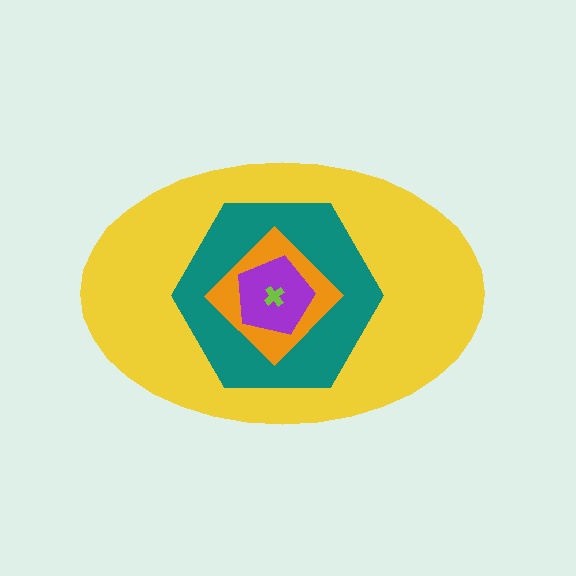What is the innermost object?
The lime cross.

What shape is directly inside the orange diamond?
The purple pentagon.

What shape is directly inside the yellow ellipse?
The teal hexagon.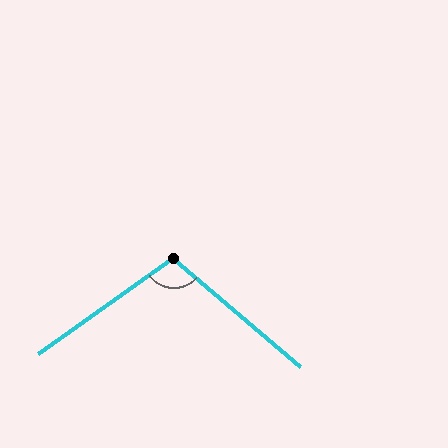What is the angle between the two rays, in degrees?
Approximately 104 degrees.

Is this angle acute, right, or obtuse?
It is obtuse.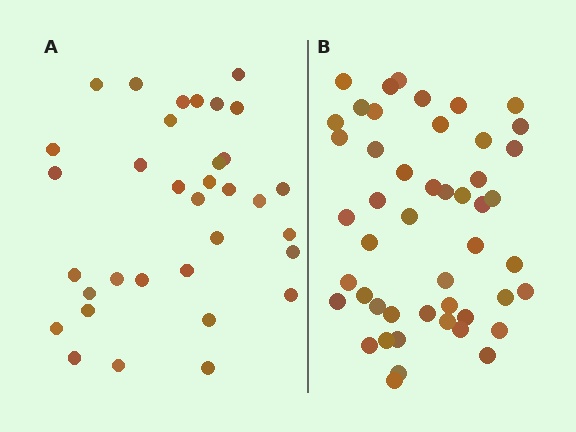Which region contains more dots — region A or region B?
Region B (the right region) has more dots.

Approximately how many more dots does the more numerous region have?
Region B has approximately 15 more dots than region A.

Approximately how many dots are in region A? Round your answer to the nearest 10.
About 30 dots. (The exact count is 34, which rounds to 30.)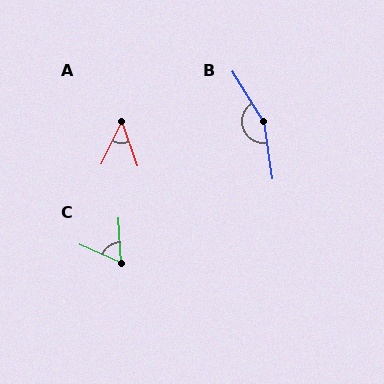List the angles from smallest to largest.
A (45°), C (64°), B (157°).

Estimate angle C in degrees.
Approximately 64 degrees.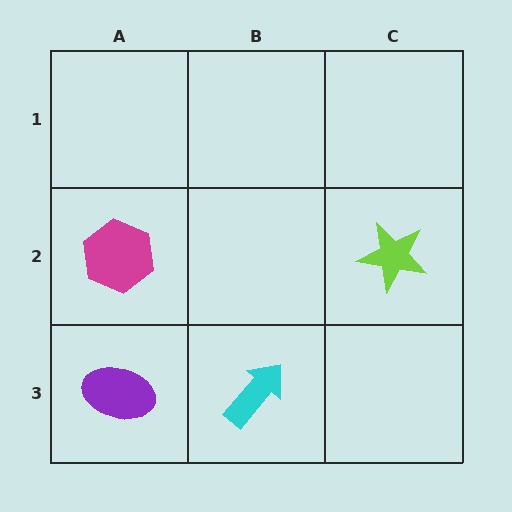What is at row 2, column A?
A magenta hexagon.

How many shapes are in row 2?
2 shapes.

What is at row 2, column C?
A lime star.